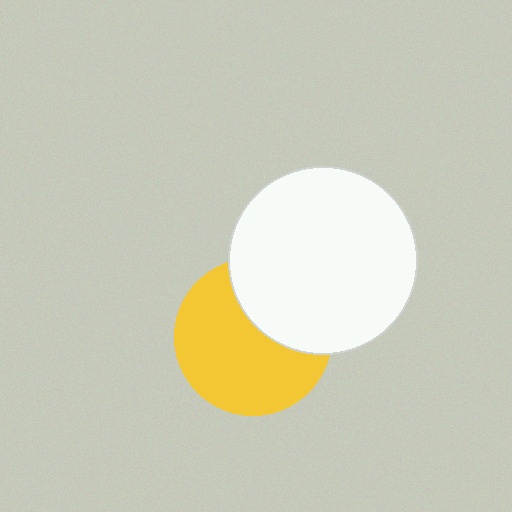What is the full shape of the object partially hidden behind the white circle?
The partially hidden object is a yellow circle.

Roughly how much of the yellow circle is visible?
Most of it is visible (roughly 65%).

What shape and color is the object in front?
The object in front is a white circle.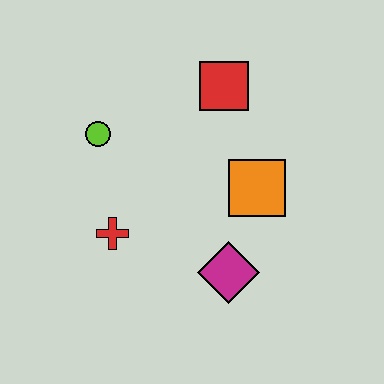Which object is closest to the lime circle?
The red cross is closest to the lime circle.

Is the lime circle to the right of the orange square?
No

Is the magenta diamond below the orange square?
Yes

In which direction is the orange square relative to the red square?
The orange square is below the red square.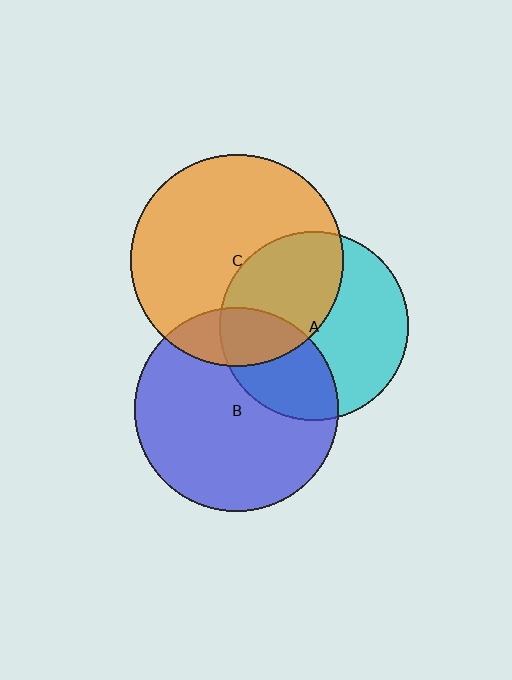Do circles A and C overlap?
Yes.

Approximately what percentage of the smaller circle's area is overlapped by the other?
Approximately 45%.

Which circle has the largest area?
Circle C (orange).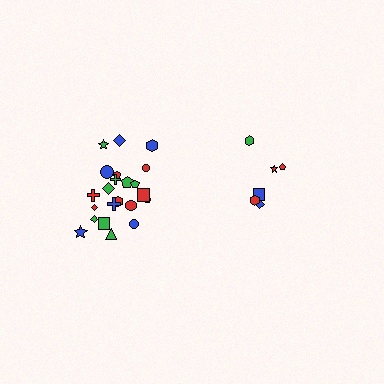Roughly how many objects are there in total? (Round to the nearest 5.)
Roughly 30 objects in total.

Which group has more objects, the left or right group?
The left group.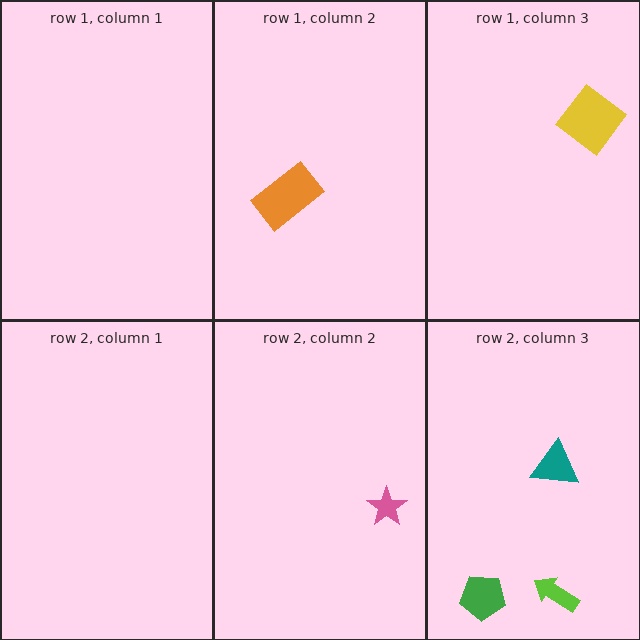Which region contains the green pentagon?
The row 2, column 3 region.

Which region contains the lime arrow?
The row 2, column 3 region.